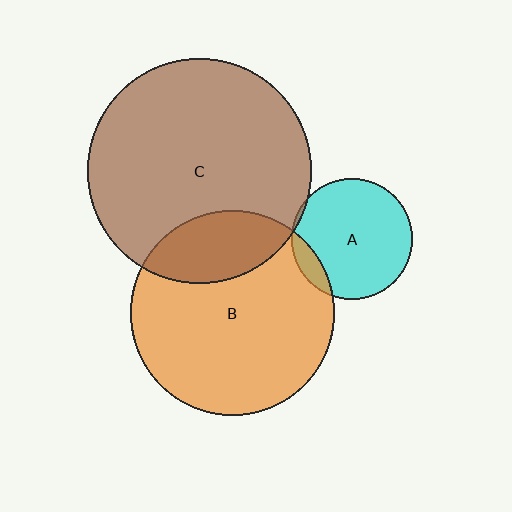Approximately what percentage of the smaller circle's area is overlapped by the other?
Approximately 10%.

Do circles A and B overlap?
Yes.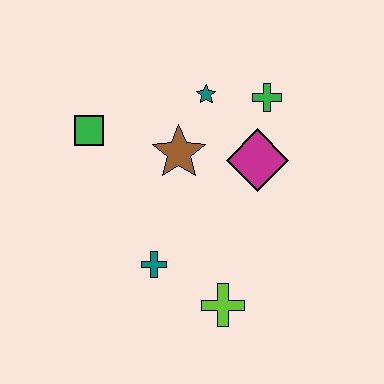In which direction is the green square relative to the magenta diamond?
The green square is to the left of the magenta diamond.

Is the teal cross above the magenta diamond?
No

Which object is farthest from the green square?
The lime cross is farthest from the green square.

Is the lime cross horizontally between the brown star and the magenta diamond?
Yes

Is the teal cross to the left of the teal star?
Yes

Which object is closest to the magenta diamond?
The green cross is closest to the magenta diamond.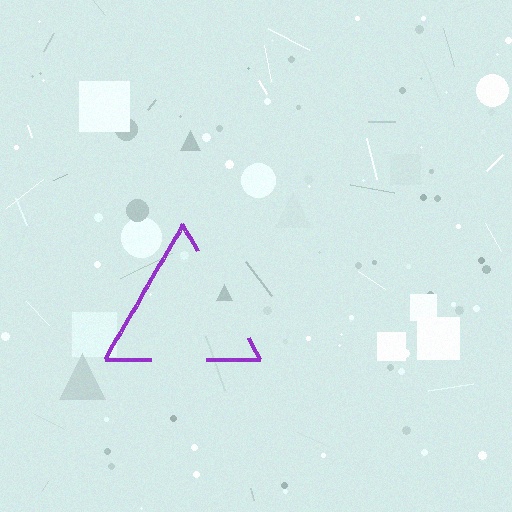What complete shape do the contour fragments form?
The contour fragments form a triangle.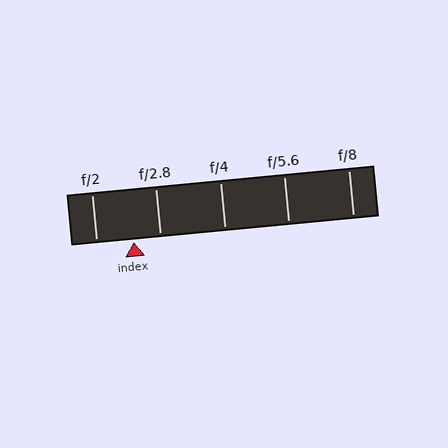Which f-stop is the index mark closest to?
The index mark is closest to f/2.8.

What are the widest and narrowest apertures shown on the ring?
The widest aperture shown is f/2 and the narrowest is f/8.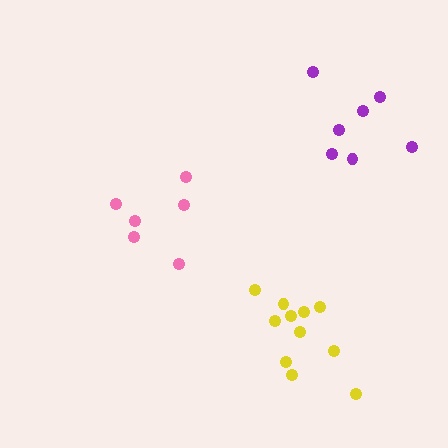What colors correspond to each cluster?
The clusters are colored: yellow, purple, pink.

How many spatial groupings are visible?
There are 3 spatial groupings.